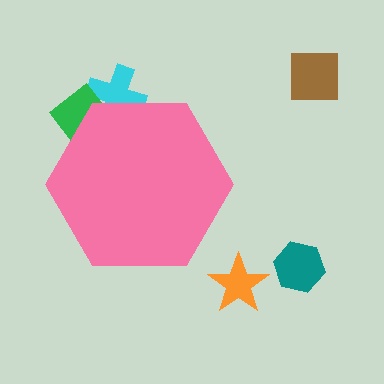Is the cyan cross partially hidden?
Yes, the cyan cross is partially hidden behind the pink hexagon.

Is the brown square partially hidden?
No, the brown square is fully visible.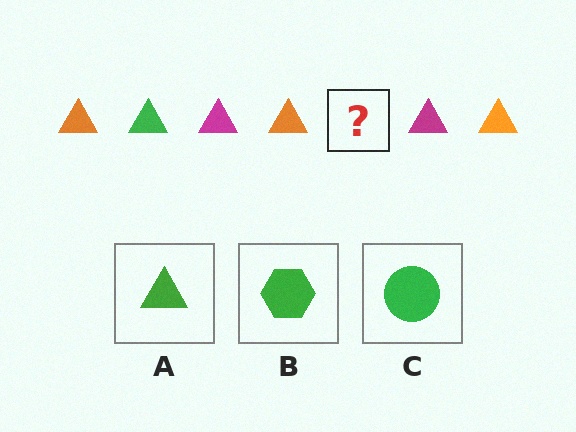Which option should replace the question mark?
Option A.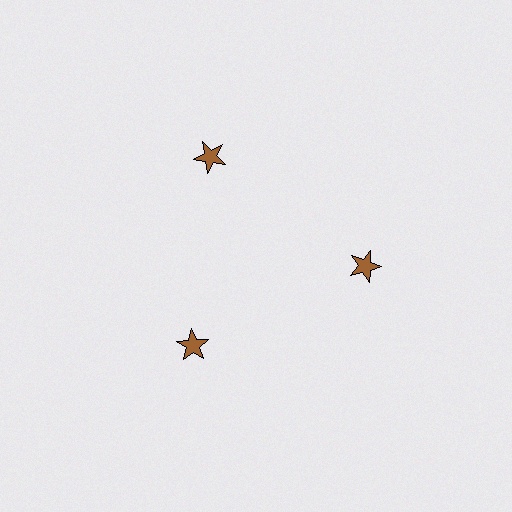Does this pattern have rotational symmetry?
Yes, this pattern has 3-fold rotational symmetry. It looks the same after rotating 120 degrees around the center.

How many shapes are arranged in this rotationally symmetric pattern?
There are 3 shapes, arranged in 3 groups of 1.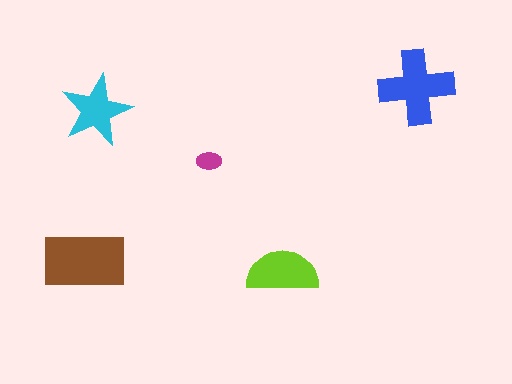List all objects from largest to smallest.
The brown rectangle, the blue cross, the lime semicircle, the cyan star, the magenta ellipse.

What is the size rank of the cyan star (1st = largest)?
4th.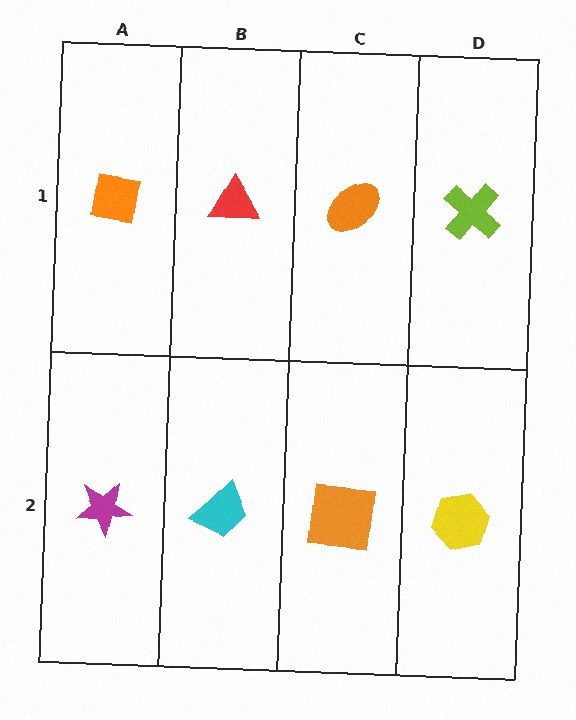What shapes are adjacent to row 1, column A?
A magenta star (row 2, column A), a red triangle (row 1, column B).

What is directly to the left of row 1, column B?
An orange square.